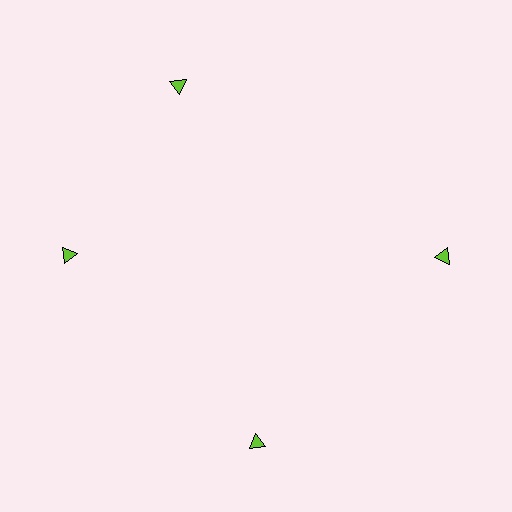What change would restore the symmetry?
The symmetry would be restored by rotating it back into even spacing with its neighbors so that all 4 triangles sit at equal angles and equal distance from the center.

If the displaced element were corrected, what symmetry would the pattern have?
It would have 4-fold rotational symmetry — the pattern would map onto itself every 90 degrees.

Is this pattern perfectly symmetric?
No. The 4 lime triangles are arranged in a ring, but one element near the 12 o'clock position is rotated out of alignment along the ring, breaking the 4-fold rotational symmetry.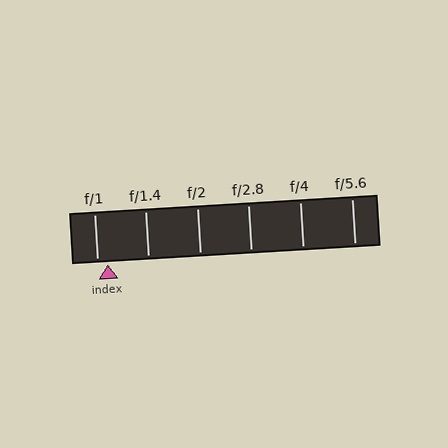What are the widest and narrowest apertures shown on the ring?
The widest aperture shown is f/1 and the narrowest is f/5.6.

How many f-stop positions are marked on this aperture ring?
There are 6 f-stop positions marked.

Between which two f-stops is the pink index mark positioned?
The index mark is between f/1 and f/1.4.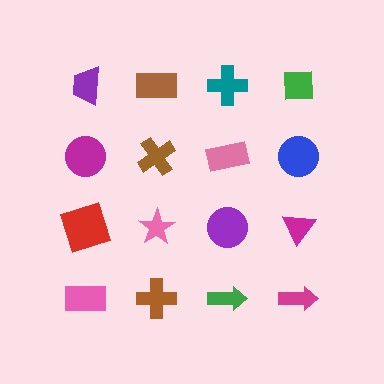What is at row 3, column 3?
A purple circle.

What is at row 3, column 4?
A magenta triangle.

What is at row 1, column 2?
A brown rectangle.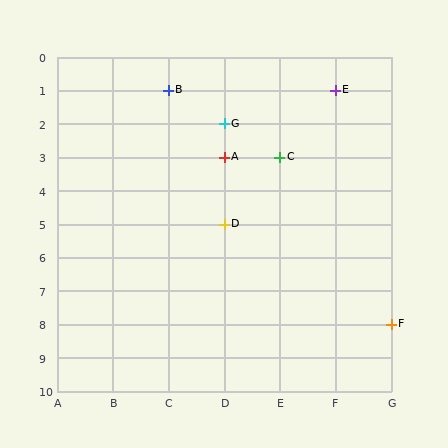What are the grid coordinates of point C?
Point C is at grid coordinates (E, 3).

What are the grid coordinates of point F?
Point F is at grid coordinates (G, 8).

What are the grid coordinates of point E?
Point E is at grid coordinates (F, 1).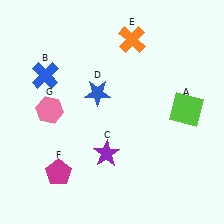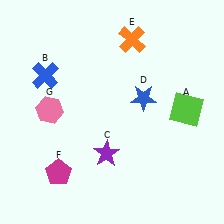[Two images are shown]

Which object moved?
The blue star (D) moved right.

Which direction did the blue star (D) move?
The blue star (D) moved right.